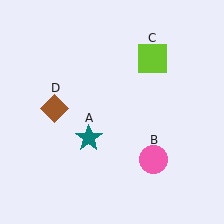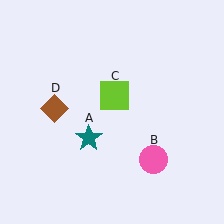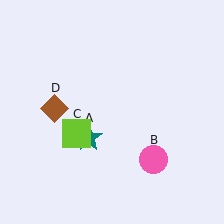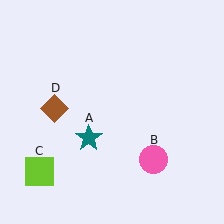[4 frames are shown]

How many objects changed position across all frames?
1 object changed position: lime square (object C).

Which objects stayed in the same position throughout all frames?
Teal star (object A) and pink circle (object B) and brown diamond (object D) remained stationary.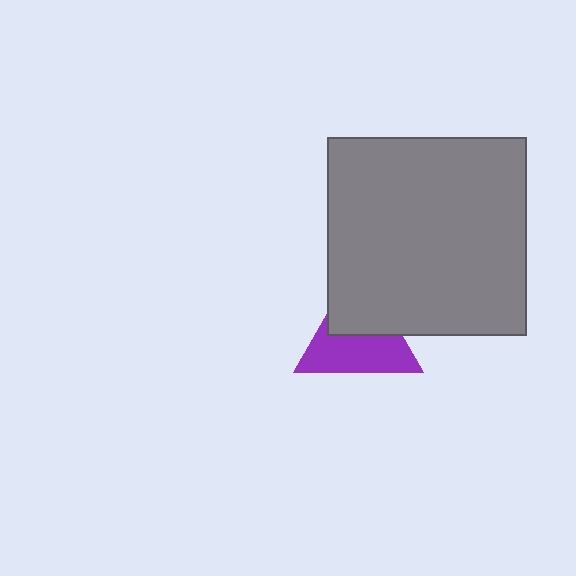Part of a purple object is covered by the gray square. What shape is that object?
It is a triangle.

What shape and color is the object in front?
The object in front is a gray square.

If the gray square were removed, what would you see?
You would see the complete purple triangle.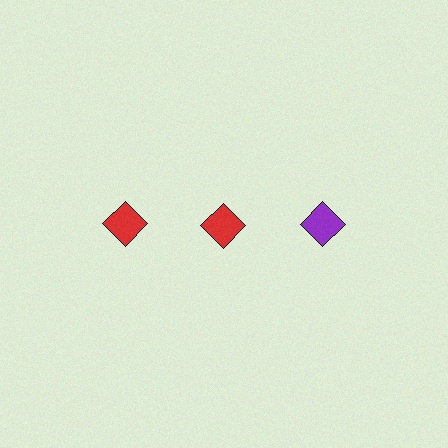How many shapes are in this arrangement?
There are 3 shapes arranged in a grid pattern.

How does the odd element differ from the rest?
It has a different color: purple instead of red.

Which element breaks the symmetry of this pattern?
The purple diamond in the top row, center column breaks the symmetry. All other shapes are red diamonds.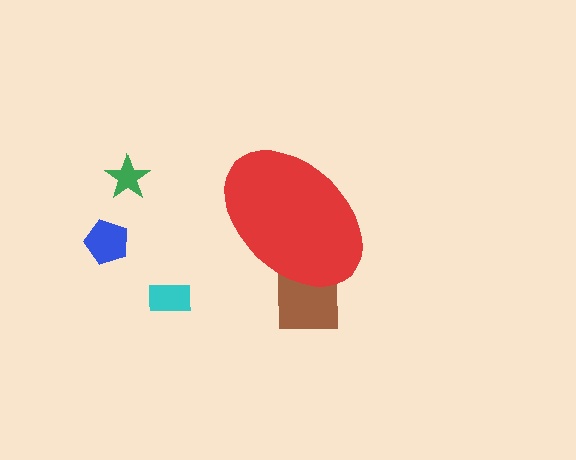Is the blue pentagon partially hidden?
No, the blue pentagon is fully visible.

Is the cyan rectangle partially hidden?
No, the cyan rectangle is fully visible.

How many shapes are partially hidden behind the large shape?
1 shape is partially hidden.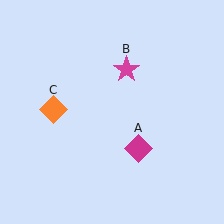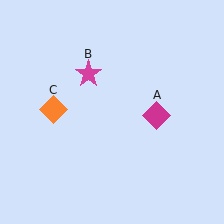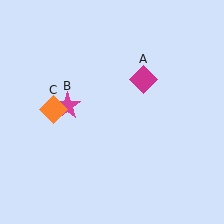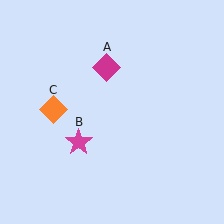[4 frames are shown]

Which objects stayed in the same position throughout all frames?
Orange diamond (object C) remained stationary.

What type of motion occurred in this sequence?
The magenta diamond (object A), magenta star (object B) rotated counterclockwise around the center of the scene.